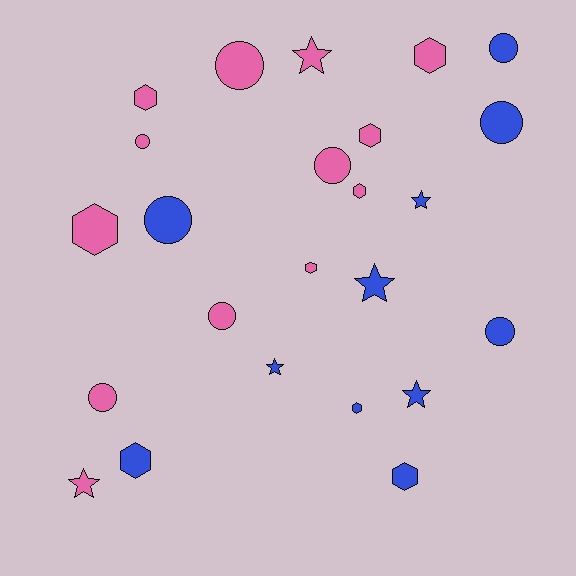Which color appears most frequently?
Pink, with 13 objects.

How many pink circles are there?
There are 5 pink circles.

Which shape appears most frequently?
Circle, with 9 objects.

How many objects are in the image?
There are 24 objects.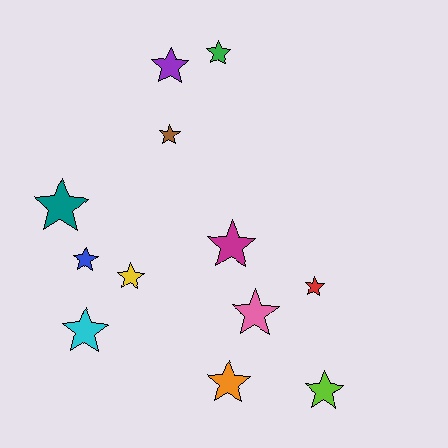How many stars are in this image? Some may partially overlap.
There are 12 stars.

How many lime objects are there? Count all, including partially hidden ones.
There is 1 lime object.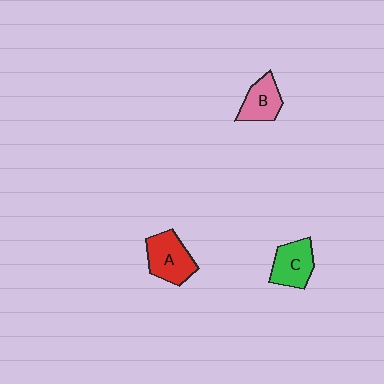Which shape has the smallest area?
Shape B (pink).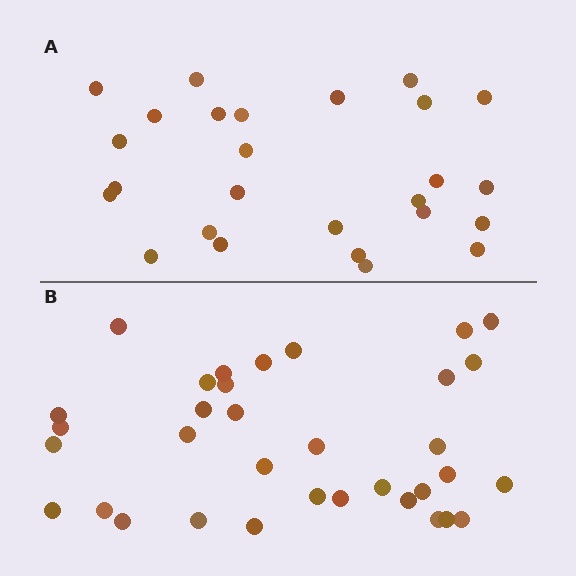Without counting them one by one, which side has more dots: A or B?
Region B (the bottom region) has more dots.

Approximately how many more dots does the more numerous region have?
Region B has roughly 8 or so more dots than region A.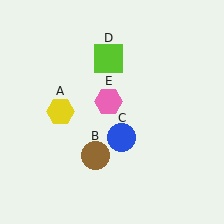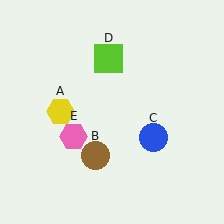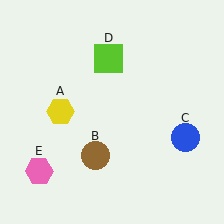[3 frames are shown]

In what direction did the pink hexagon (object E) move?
The pink hexagon (object E) moved down and to the left.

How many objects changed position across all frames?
2 objects changed position: blue circle (object C), pink hexagon (object E).